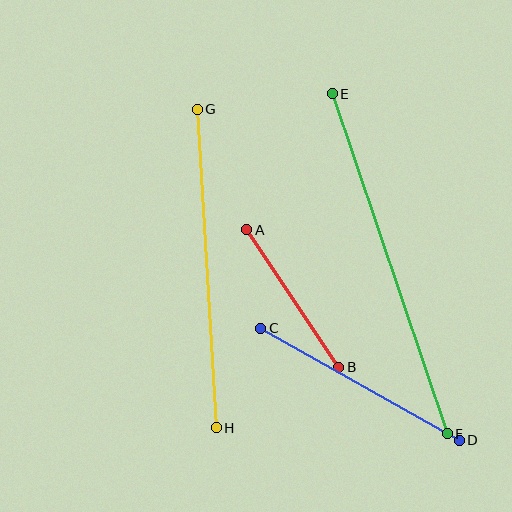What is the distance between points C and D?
The distance is approximately 228 pixels.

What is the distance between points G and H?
The distance is approximately 319 pixels.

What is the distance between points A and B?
The distance is approximately 166 pixels.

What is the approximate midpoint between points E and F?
The midpoint is at approximately (390, 264) pixels.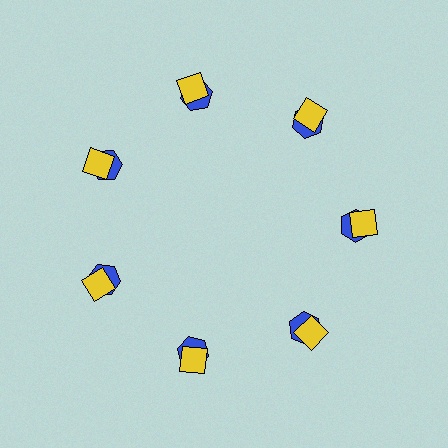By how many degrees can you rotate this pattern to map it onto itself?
The pattern maps onto itself every 51 degrees of rotation.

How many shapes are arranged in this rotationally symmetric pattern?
There are 14 shapes, arranged in 7 groups of 2.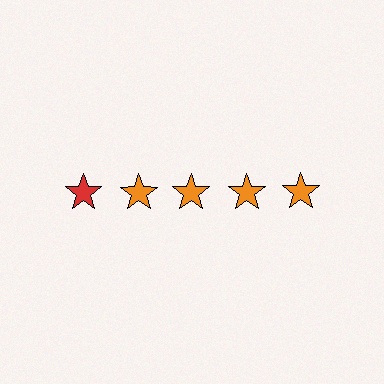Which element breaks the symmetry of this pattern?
The red star in the top row, leftmost column breaks the symmetry. All other shapes are orange stars.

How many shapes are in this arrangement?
There are 5 shapes arranged in a grid pattern.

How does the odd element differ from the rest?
It has a different color: red instead of orange.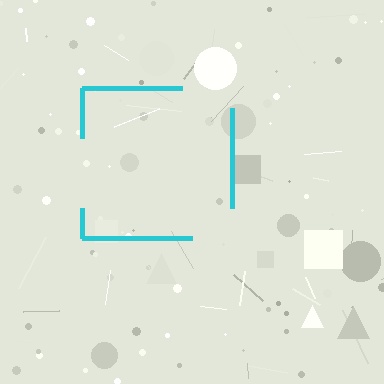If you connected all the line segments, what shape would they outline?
They would outline a square.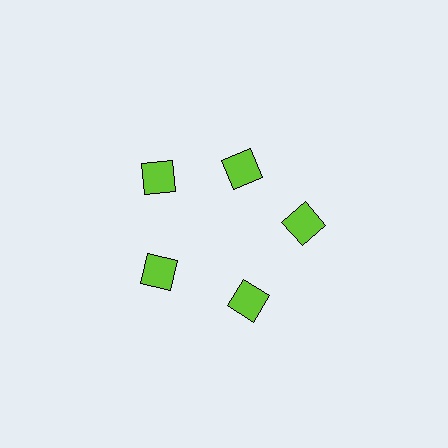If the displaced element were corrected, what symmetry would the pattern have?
It would have 5-fold rotational symmetry — the pattern would map onto itself every 72 degrees.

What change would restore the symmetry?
The symmetry would be restored by moving it outward, back onto the ring so that all 5 squares sit at equal angles and equal distance from the center.